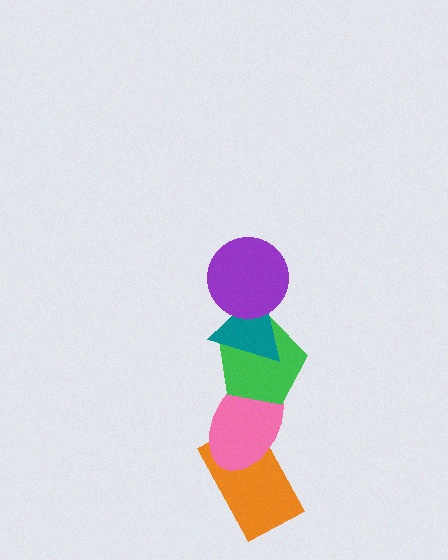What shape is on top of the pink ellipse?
The green pentagon is on top of the pink ellipse.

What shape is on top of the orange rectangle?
The pink ellipse is on top of the orange rectangle.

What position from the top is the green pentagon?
The green pentagon is 3rd from the top.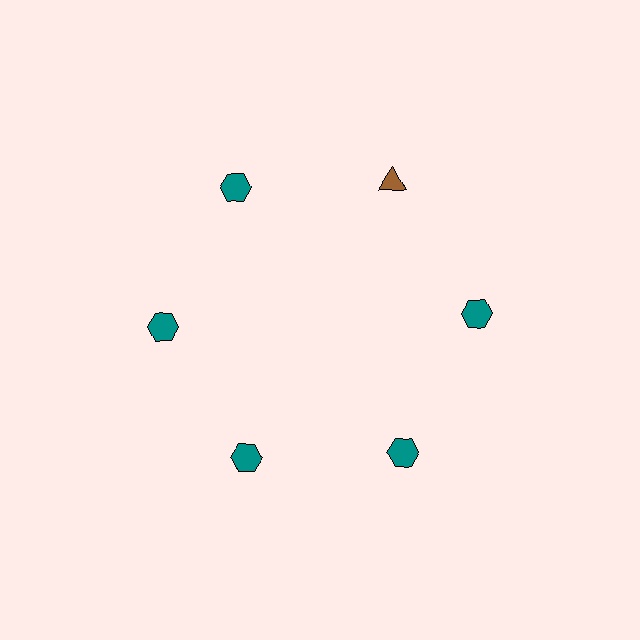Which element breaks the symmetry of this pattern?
The brown triangle at roughly the 1 o'clock position breaks the symmetry. All other shapes are teal hexagons.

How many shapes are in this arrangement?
There are 6 shapes arranged in a ring pattern.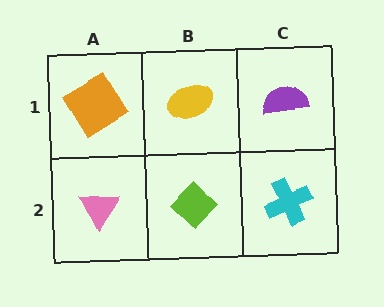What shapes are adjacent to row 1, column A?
A pink triangle (row 2, column A), a yellow ellipse (row 1, column B).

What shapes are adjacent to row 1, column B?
A lime diamond (row 2, column B), an orange diamond (row 1, column A), a purple semicircle (row 1, column C).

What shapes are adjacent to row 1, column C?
A cyan cross (row 2, column C), a yellow ellipse (row 1, column B).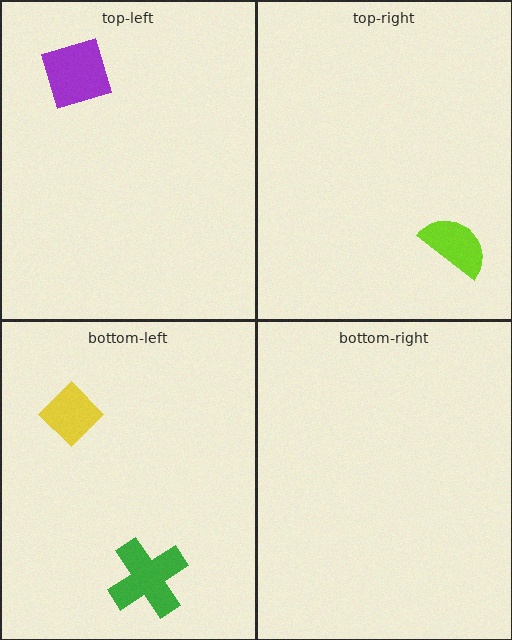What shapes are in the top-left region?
The purple square.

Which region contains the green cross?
The bottom-left region.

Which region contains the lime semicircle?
The top-right region.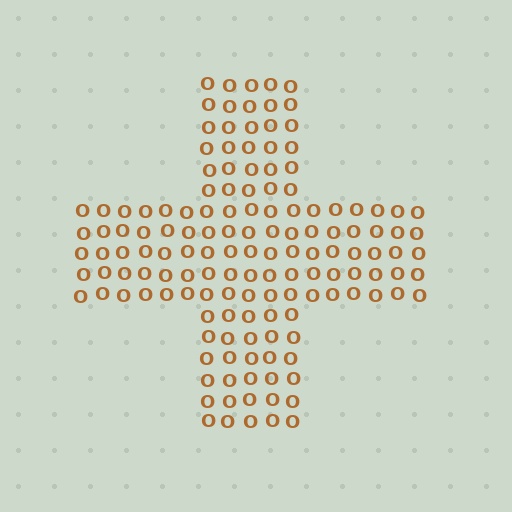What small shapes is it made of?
It is made of small letter O's.